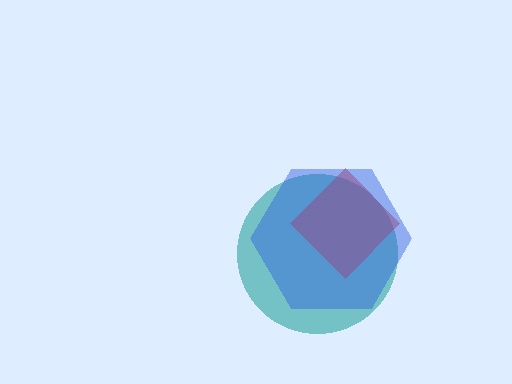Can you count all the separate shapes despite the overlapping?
Yes, there are 3 separate shapes.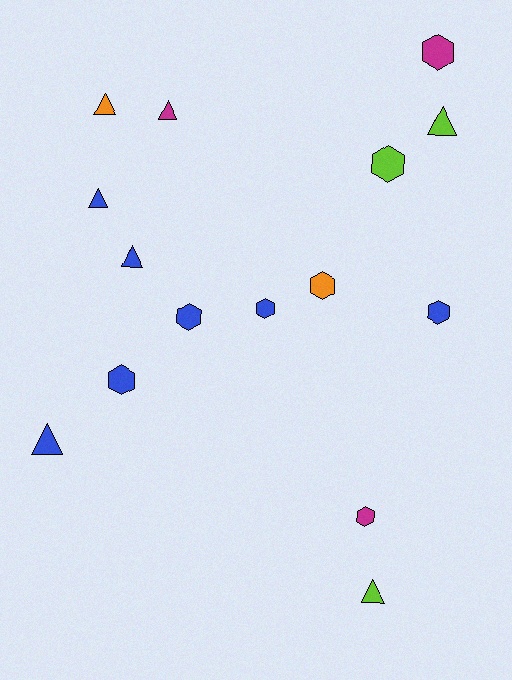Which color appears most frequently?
Blue, with 7 objects.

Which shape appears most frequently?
Hexagon, with 8 objects.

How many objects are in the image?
There are 15 objects.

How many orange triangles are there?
There is 1 orange triangle.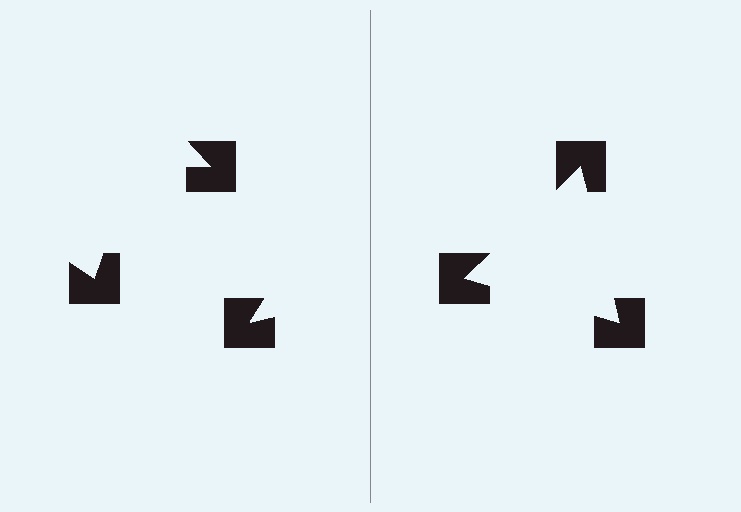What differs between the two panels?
The notched squares are positioned identically on both sides; only the wedge orientations differ. On the right they align to a triangle; on the left they are misaligned.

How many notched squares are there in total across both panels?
6 — 3 on each side.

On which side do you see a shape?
An illusory triangle appears on the right side. On the left side the wedge cuts are rotated, so no coherent shape forms.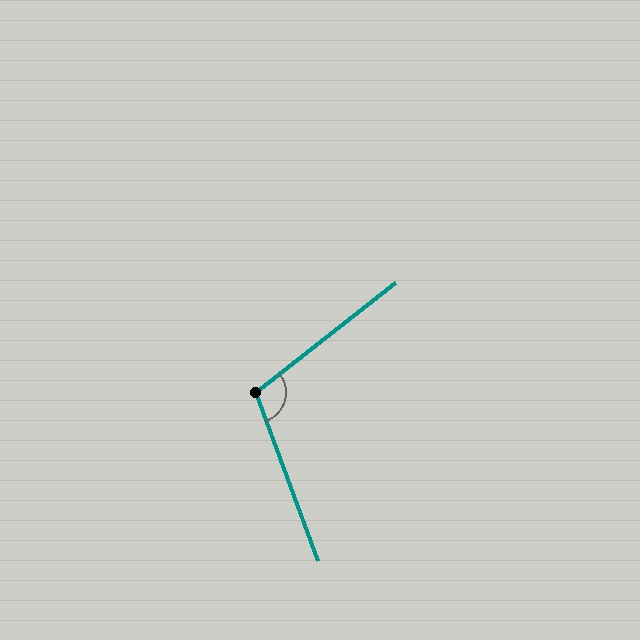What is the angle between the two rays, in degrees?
Approximately 108 degrees.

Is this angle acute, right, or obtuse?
It is obtuse.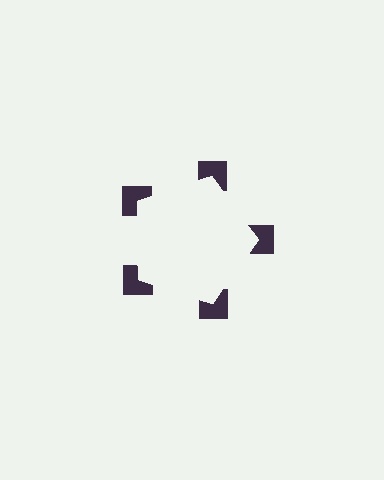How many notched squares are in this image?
There are 5 — one at each vertex of the illusory pentagon.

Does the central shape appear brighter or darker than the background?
It typically appears slightly brighter than the background, even though no actual brightness change is drawn.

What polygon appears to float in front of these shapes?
An illusory pentagon — its edges are inferred from the aligned wedge cuts in the notched squares, not physically drawn.